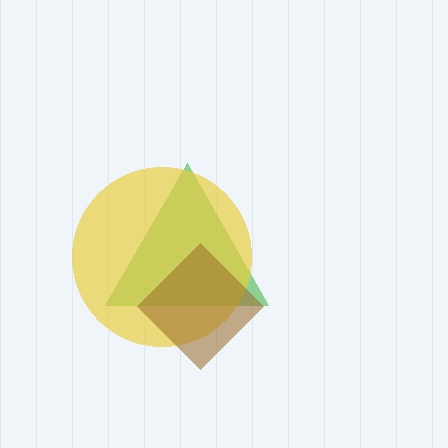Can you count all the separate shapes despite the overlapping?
Yes, there are 3 separate shapes.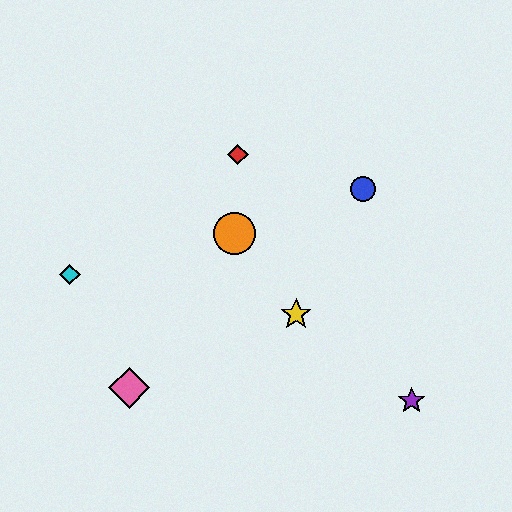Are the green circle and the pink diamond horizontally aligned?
No, the green circle is at y≈233 and the pink diamond is at y≈388.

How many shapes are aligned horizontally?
2 shapes (the green circle, the orange circle) are aligned horizontally.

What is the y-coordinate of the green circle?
The green circle is at y≈233.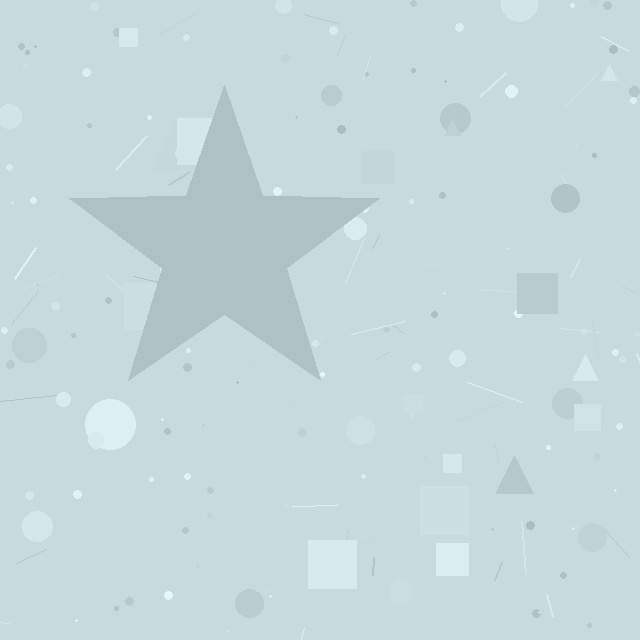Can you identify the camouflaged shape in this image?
The camouflaged shape is a star.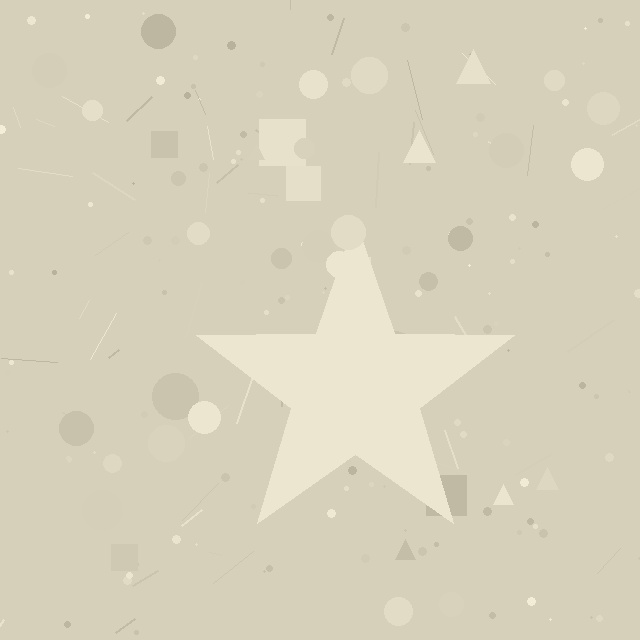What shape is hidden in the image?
A star is hidden in the image.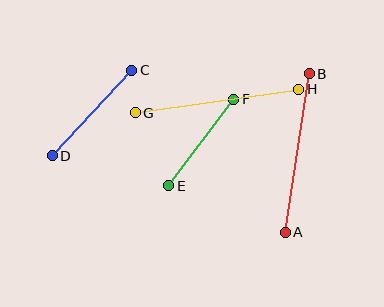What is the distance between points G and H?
The distance is approximately 165 pixels.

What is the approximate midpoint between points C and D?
The midpoint is at approximately (92, 113) pixels.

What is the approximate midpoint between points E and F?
The midpoint is at approximately (201, 143) pixels.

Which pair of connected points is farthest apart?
Points G and H are farthest apart.